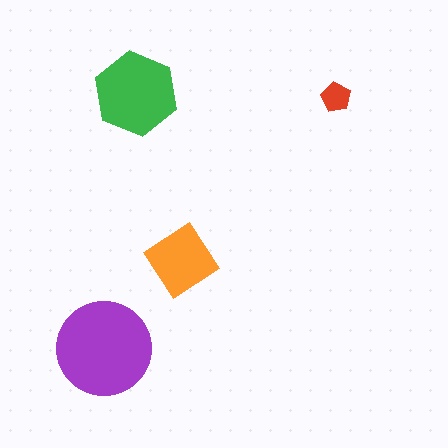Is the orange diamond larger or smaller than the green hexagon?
Smaller.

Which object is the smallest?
The red pentagon.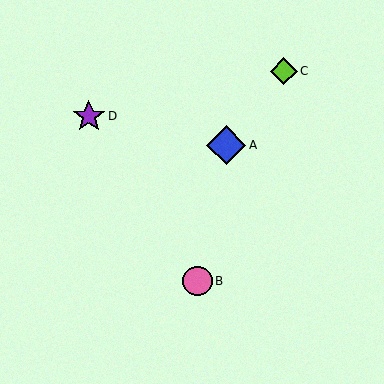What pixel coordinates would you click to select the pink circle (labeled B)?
Click at (197, 281) to select the pink circle B.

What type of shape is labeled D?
Shape D is a purple star.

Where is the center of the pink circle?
The center of the pink circle is at (197, 281).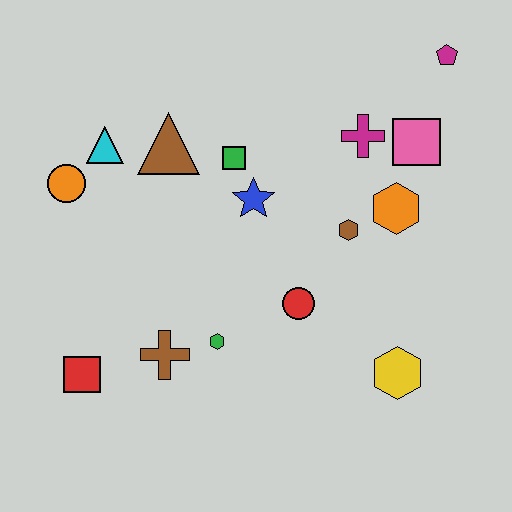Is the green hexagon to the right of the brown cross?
Yes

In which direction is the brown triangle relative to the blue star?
The brown triangle is to the left of the blue star.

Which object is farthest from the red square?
The magenta pentagon is farthest from the red square.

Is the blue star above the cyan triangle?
No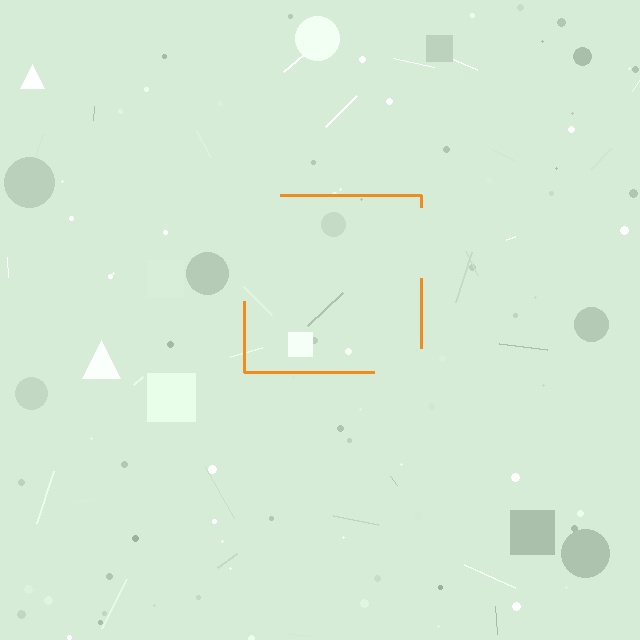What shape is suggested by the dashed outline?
The dashed outline suggests a square.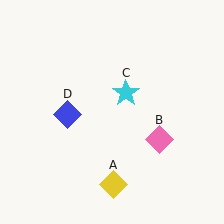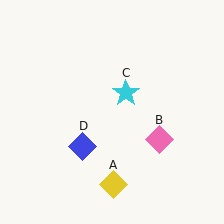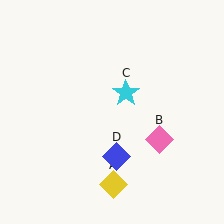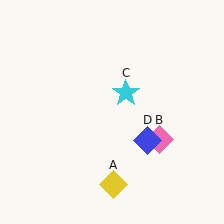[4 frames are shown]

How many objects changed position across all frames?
1 object changed position: blue diamond (object D).